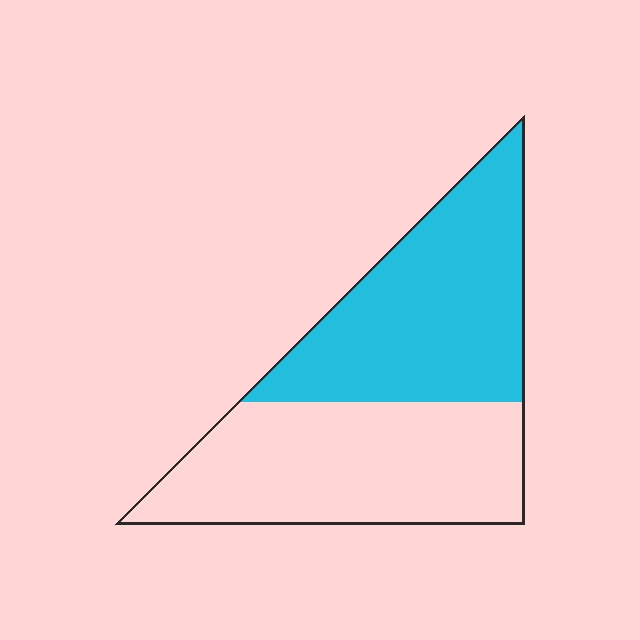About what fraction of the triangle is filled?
About one half (1/2).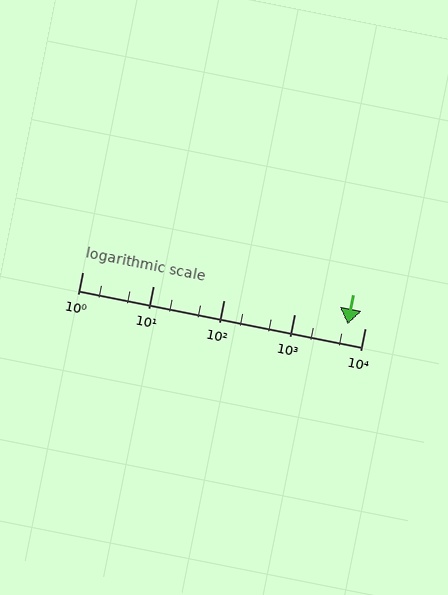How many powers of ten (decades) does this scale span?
The scale spans 4 decades, from 1 to 10000.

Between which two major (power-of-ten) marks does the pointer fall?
The pointer is between 1000 and 10000.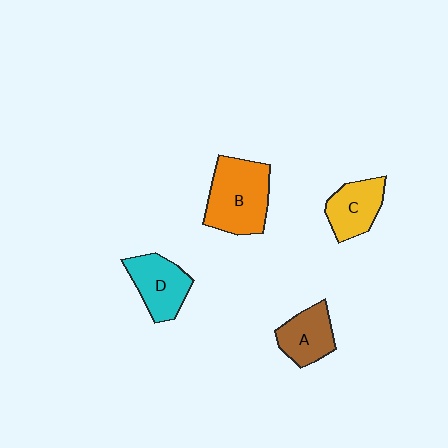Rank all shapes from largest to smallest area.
From largest to smallest: B (orange), D (cyan), C (yellow), A (brown).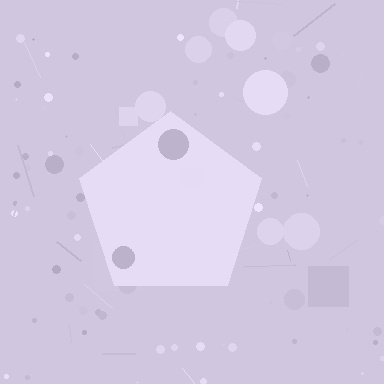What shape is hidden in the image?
A pentagon is hidden in the image.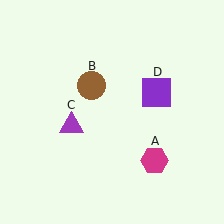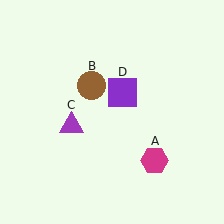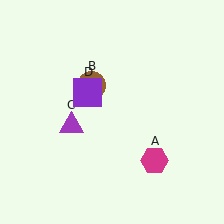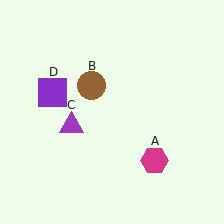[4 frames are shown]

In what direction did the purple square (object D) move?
The purple square (object D) moved left.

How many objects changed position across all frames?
1 object changed position: purple square (object D).